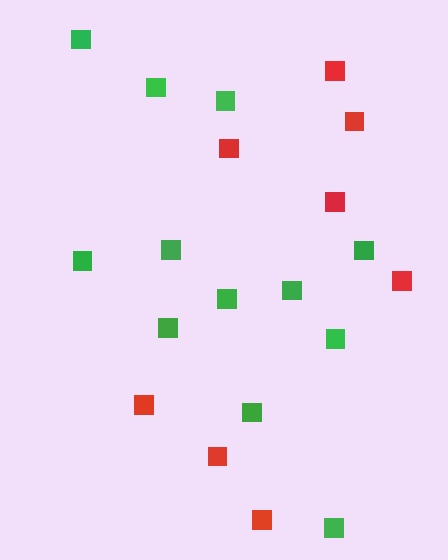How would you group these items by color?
There are 2 groups: one group of red squares (8) and one group of green squares (12).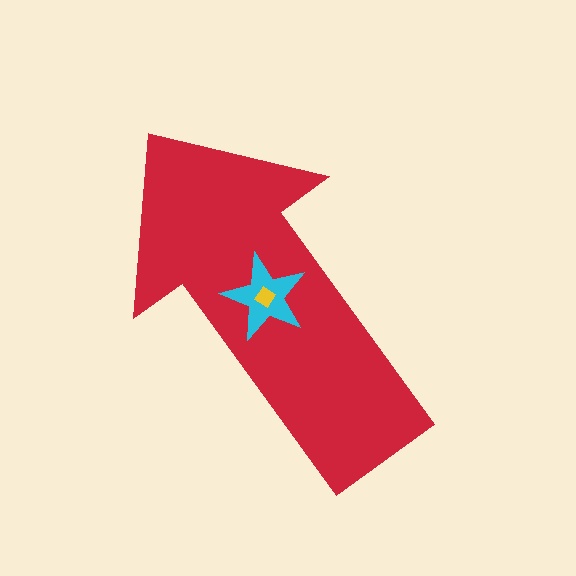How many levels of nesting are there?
3.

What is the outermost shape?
The red arrow.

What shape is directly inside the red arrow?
The cyan star.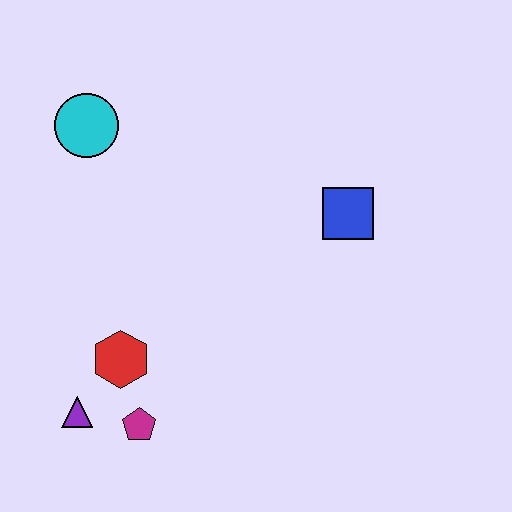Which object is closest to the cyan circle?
The red hexagon is closest to the cyan circle.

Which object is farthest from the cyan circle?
The magenta pentagon is farthest from the cyan circle.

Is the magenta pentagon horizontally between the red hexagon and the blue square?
Yes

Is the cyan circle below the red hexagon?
No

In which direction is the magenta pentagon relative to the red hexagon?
The magenta pentagon is below the red hexagon.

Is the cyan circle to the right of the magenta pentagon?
No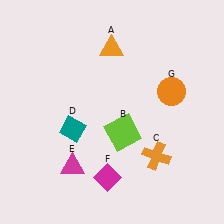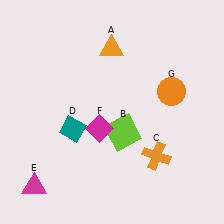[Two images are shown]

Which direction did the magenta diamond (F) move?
The magenta diamond (F) moved up.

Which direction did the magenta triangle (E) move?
The magenta triangle (E) moved left.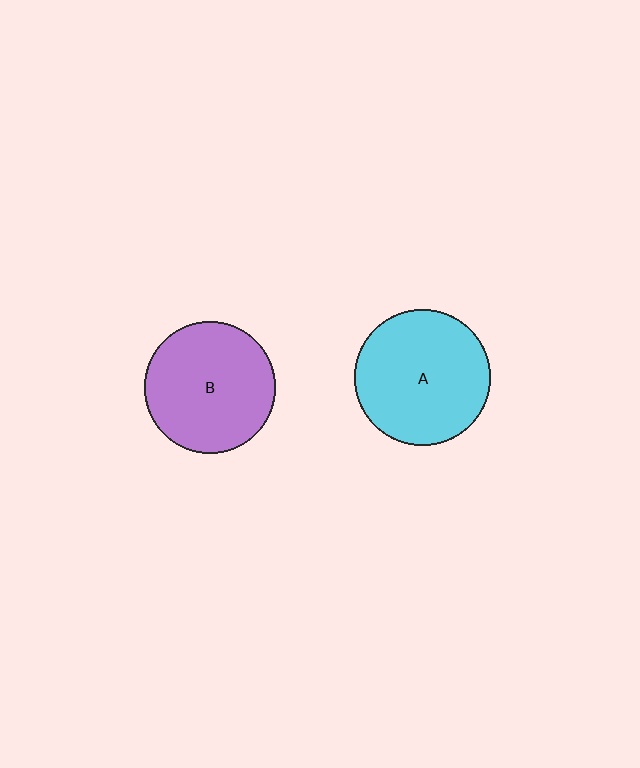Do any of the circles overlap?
No, none of the circles overlap.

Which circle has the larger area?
Circle A (cyan).